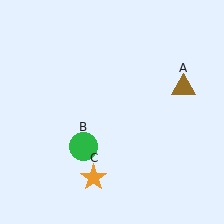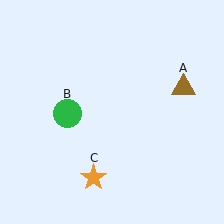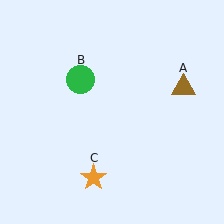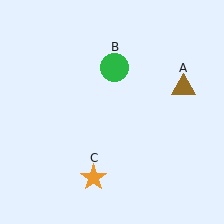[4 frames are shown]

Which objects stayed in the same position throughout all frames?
Brown triangle (object A) and orange star (object C) remained stationary.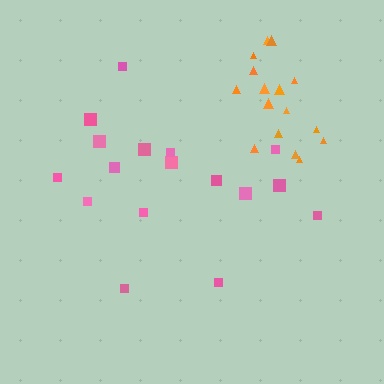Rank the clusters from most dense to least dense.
orange, pink.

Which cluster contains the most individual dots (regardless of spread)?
Pink (17).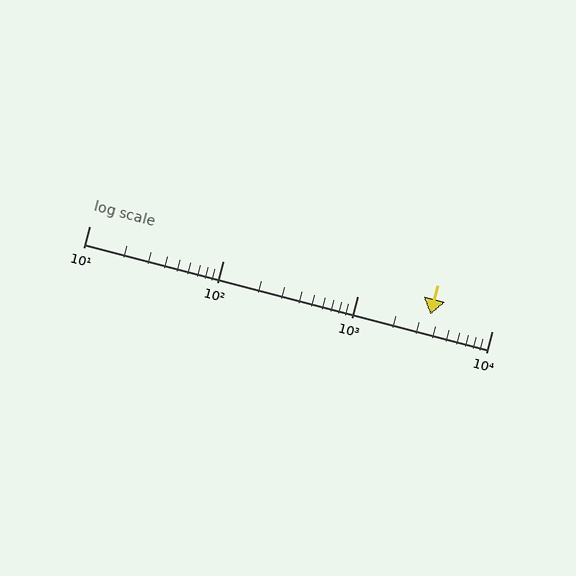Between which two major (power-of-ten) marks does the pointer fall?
The pointer is between 1000 and 10000.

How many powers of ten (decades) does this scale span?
The scale spans 3 decades, from 10 to 10000.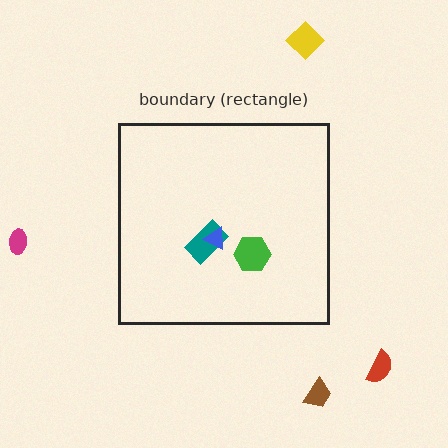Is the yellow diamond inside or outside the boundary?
Outside.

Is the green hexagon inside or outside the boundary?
Inside.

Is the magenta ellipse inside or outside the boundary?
Outside.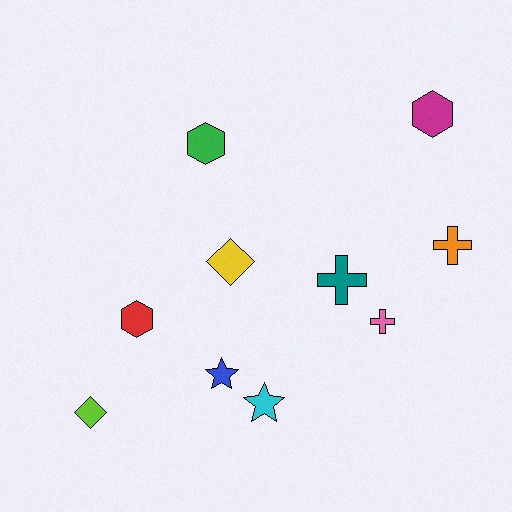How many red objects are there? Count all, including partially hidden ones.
There is 1 red object.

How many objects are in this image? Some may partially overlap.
There are 10 objects.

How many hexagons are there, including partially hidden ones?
There are 3 hexagons.